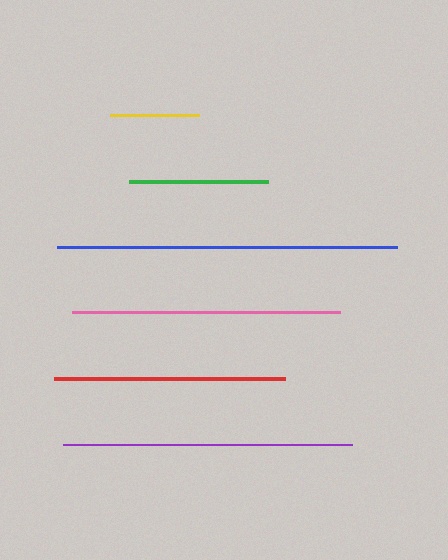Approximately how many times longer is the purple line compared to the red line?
The purple line is approximately 1.2 times the length of the red line.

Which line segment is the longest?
The blue line is the longest at approximately 340 pixels.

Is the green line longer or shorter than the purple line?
The purple line is longer than the green line.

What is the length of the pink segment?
The pink segment is approximately 268 pixels long.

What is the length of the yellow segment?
The yellow segment is approximately 89 pixels long.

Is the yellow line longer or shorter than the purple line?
The purple line is longer than the yellow line.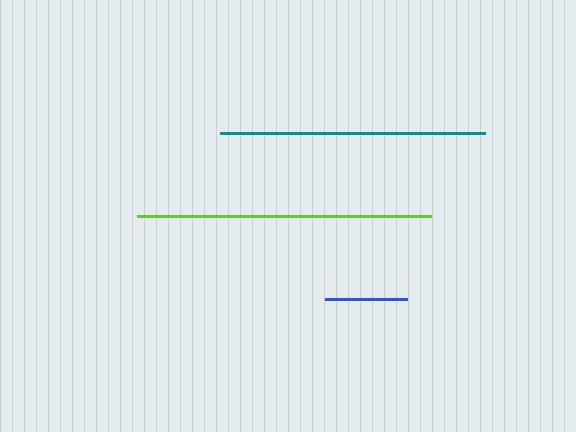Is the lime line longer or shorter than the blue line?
The lime line is longer than the blue line.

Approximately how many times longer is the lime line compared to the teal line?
The lime line is approximately 1.1 times the length of the teal line.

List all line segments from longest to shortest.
From longest to shortest: lime, teal, blue.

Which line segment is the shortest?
The blue line is the shortest at approximately 82 pixels.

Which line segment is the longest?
The lime line is the longest at approximately 294 pixels.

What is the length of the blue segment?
The blue segment is approximately 82 pixels long.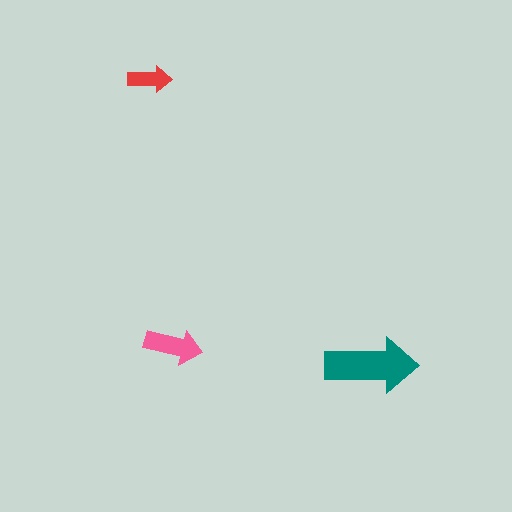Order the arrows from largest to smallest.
the teal one, the pink one, the red one.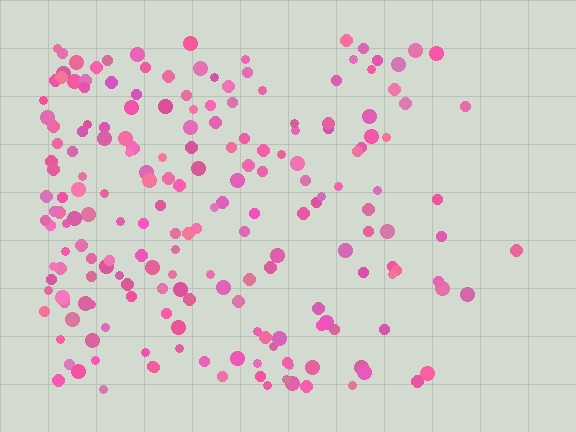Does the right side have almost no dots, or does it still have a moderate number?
Still a moderate number, just noticeably fewer than the left.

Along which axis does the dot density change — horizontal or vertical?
Horizontal.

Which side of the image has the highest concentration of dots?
The left.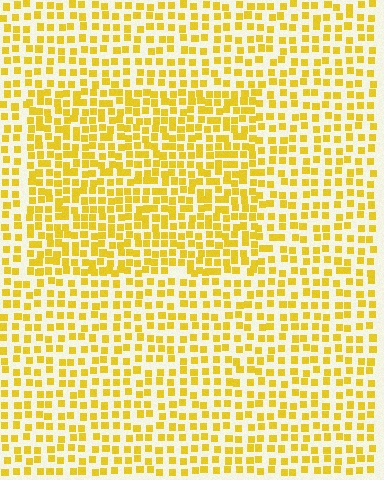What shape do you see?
I see a rectangle.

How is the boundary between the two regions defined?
The boundary is defined by a change in element density (approximately 1.6x ratio). All elements are the same color, size, and shape.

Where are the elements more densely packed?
The elements are more densely packed inside the rectangle boundary.